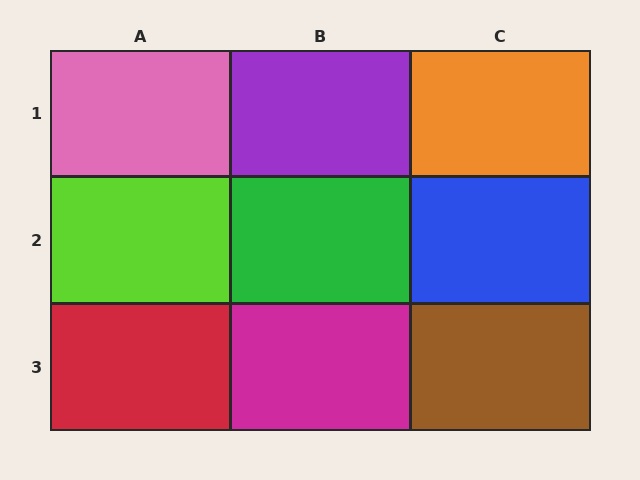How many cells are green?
1 cell is green.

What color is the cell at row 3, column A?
Red.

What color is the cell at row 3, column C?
Brown.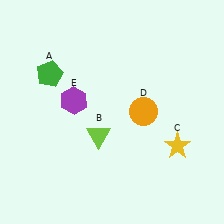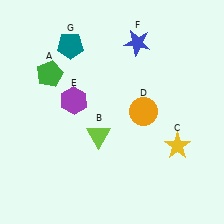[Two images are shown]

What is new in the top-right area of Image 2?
A blue star (F) was added in the top-right area of Image 2.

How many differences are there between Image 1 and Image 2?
There are 2 differences between the two images.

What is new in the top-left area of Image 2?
A teal pentagon (G) was added in the top-left area of Image 2.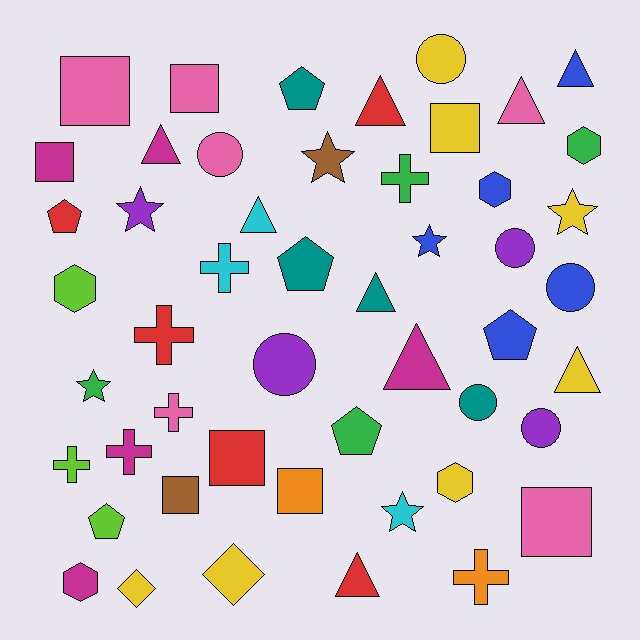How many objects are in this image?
There are 50 objects.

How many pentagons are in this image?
There are 6 pentagons.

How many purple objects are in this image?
There are 4 purple objects.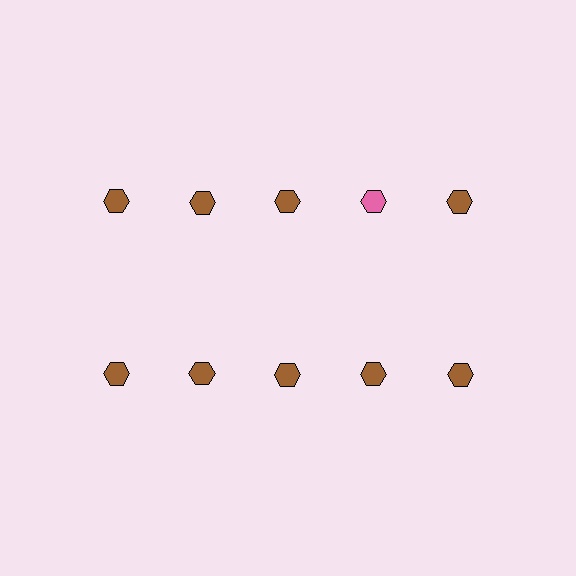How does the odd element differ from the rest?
It has a different color: pink instead of brown.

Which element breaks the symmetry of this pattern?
The pink hexagon in the top row, second from right column breaks the symmetry. All other shapes are brown hexagons.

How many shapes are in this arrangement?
There are 10 shapes arranged in a grid pattern.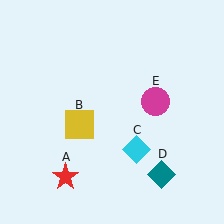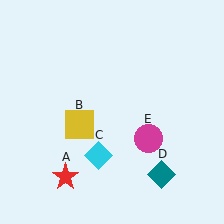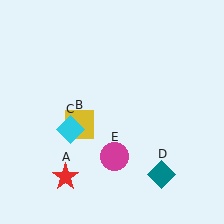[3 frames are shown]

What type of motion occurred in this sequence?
The cyan diamond (object C), magenta circle (object E) rotated clockwise around the center of the scene.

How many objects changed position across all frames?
2 objects changed position: cyan diamond (object C), magenta circle (object E).